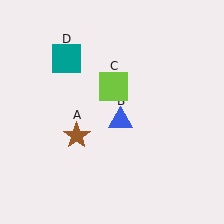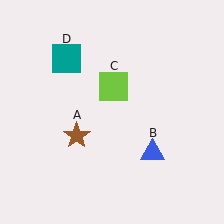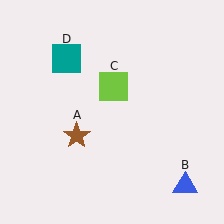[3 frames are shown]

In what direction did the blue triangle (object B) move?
The blue triangle (object B) moved down and to the right.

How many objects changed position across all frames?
1 object changed position: blue triangle (object B).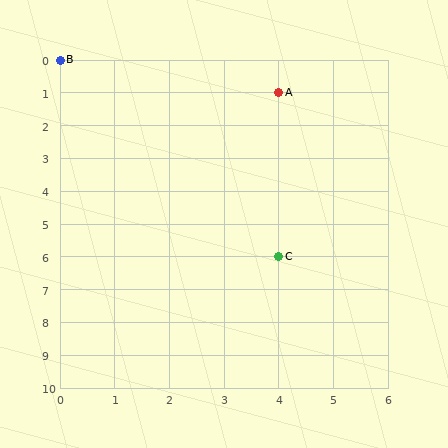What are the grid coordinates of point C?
Point C is at grid coordinates (4, 6).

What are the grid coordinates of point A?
Point A is at grid coordinates (4, 1).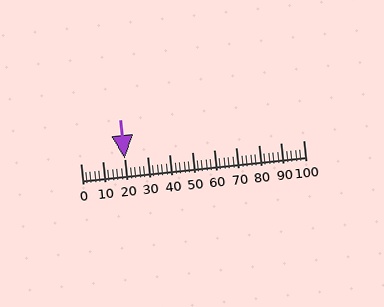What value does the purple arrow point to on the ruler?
The purple arrow points to approximately 20.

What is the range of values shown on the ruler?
The ruler shows values from 0 to 100.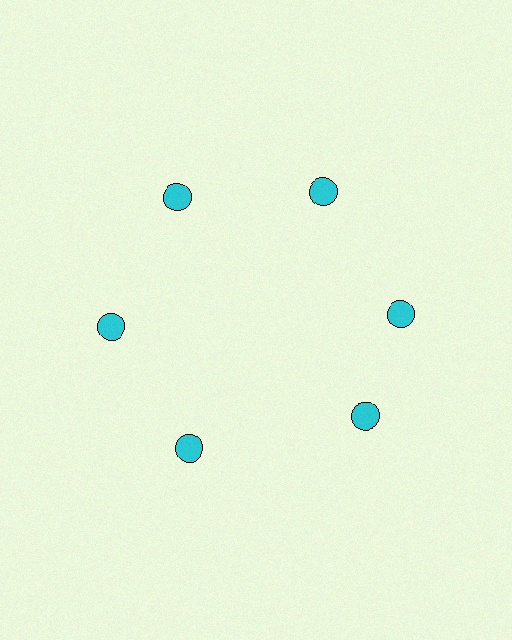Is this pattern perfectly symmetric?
No. The 6 cyan circles are arranged in a ring, but one element near the 5 o'clock position is rotated out of alignment along the ring, breaking the 6-fold rotational symmetry.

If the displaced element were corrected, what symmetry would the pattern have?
It would have 6-fold rotational symmetry — the pattern would map onto itself every 60 degrees.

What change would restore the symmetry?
The symmetry would be restored by rotating it back into even spacing with its neighbors so that all 6 circles sit at equal angles and equal distance from the center.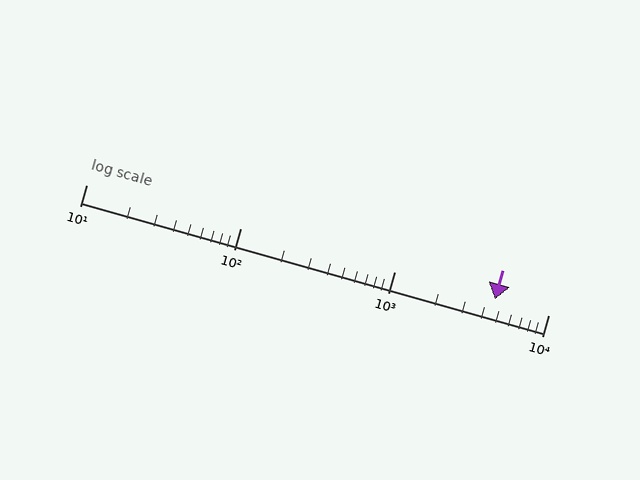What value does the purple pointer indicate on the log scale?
The pointer indicates approximately 4500.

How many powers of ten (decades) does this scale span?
The scale spans 3 decades, from 10 to 10000.